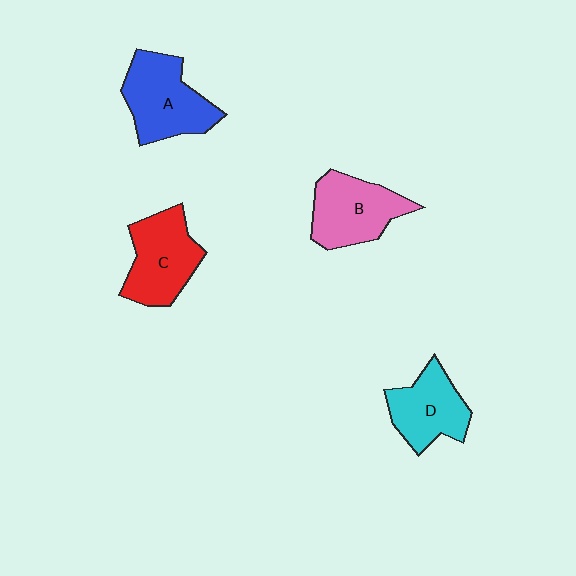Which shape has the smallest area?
Shape D (cyan).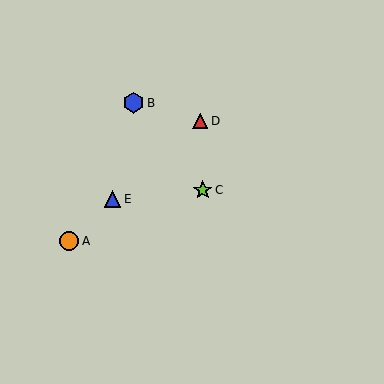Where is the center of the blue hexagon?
The center of the blue hexagon is at (133, 103).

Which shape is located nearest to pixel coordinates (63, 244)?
The orange circle (labeled A) at (69, 241) is nearest to that location.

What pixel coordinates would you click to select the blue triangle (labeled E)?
Click at (112, 199) to select the blue triangle E.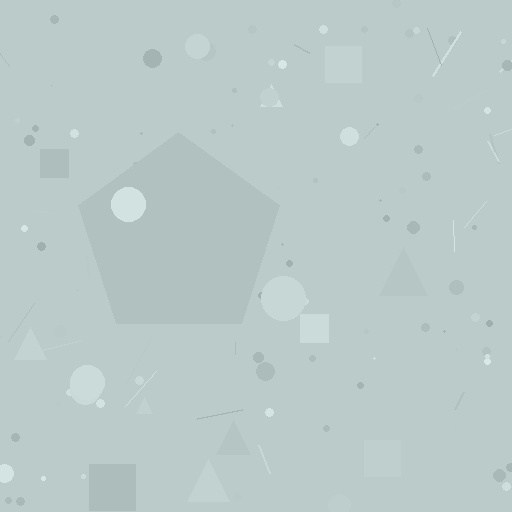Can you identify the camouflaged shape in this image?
The camouflaged shape is a pentagon.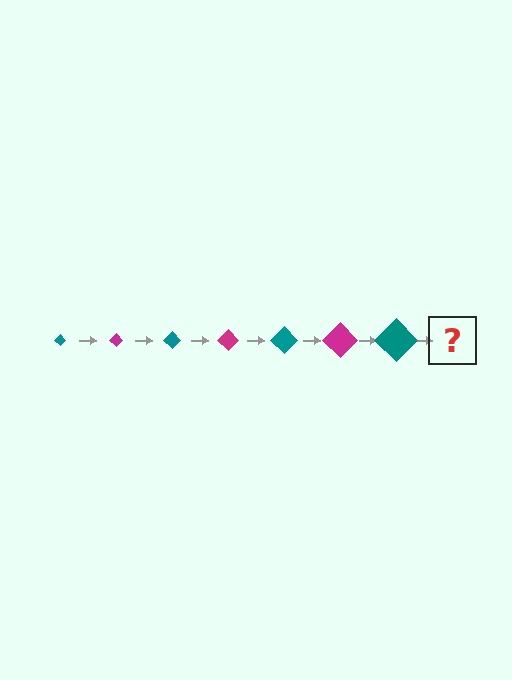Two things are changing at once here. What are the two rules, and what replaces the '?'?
The two rules are that the diamond grows larger each step and the color cycles through teal and magenta. The '?' should be a magenta diamond, larger than the previous one.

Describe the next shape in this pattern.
It should be a magenta diamond, larger than the previous one.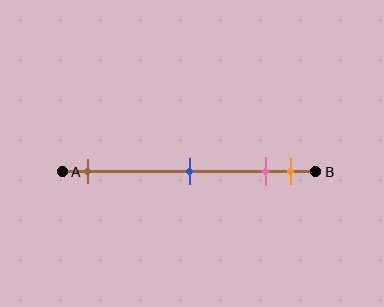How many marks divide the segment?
There are 4 marks dividing the segment.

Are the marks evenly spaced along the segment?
No, the marks are not evenly spaced.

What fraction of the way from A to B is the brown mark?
The brown mark is approximately 10% (0.1) of the way from A to B.